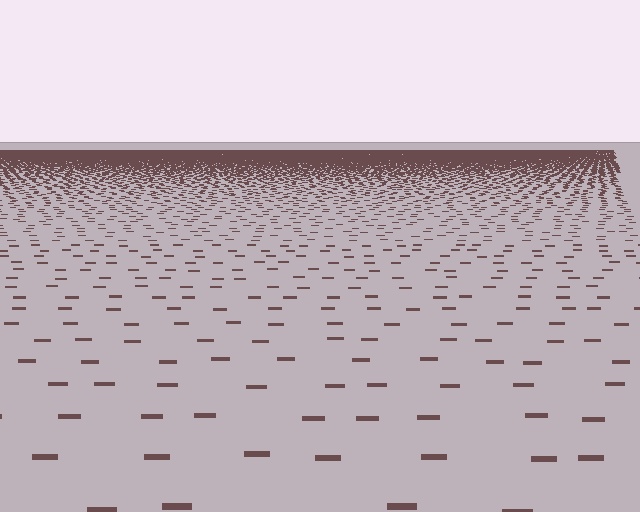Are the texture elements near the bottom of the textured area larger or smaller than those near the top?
Larger. Near the bottom, elements are closer to the viewer and appear at a bigger on-screen size.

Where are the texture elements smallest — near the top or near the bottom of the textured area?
Near the top.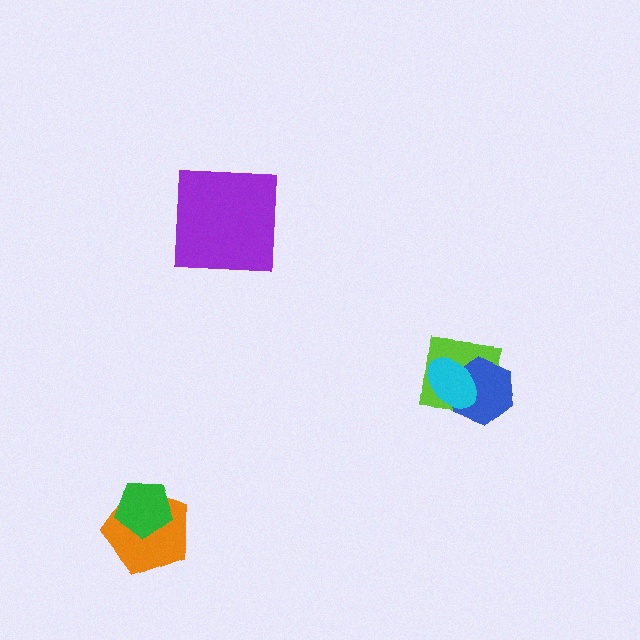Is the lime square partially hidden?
Yes, it is partially covered by another shape.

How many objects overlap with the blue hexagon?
2 objects overlap with the blue hexagon.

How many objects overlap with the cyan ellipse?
2 objects overlap with the cyan ellipse.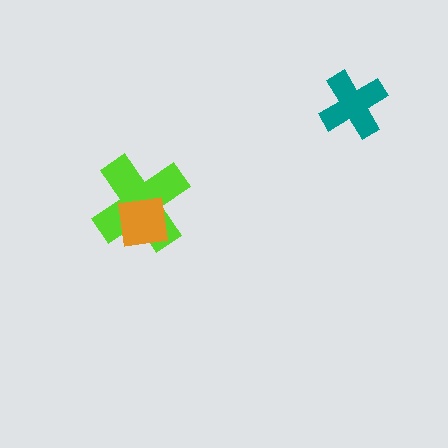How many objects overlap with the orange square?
1 object overlaps with the orange square.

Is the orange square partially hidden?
No, no other shape covers it.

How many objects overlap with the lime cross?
1 object overlaps with the lime cross.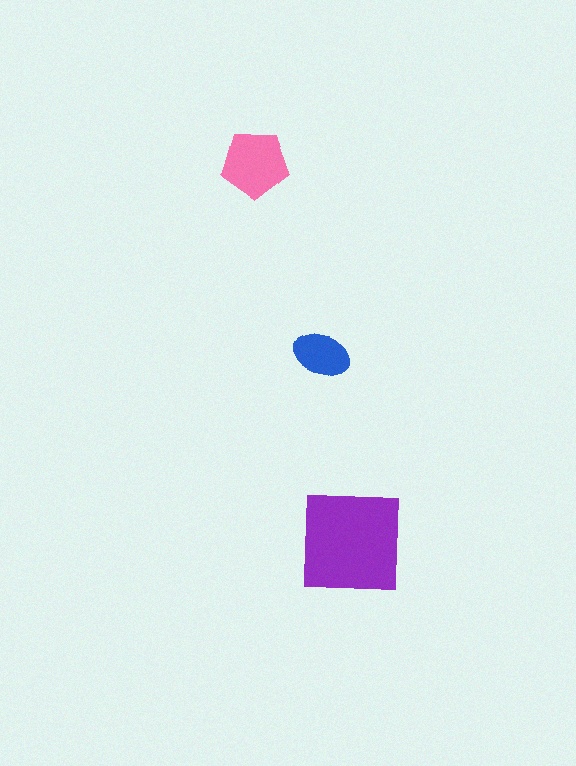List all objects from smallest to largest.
The blue ellipse, the pink pentagon, the purple square.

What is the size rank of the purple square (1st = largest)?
1st.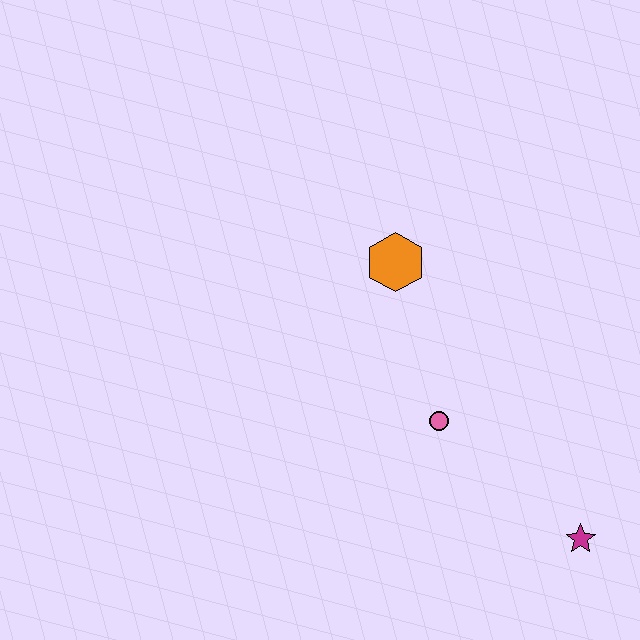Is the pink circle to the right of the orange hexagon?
Yes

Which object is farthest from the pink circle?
The magenta star is farthest from the pink circle.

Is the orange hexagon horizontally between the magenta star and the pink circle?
No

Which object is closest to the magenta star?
The pink circle is closest to the magenta star.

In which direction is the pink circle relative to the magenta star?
The pink circle is to the left of the magenta star.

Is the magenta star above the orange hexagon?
No